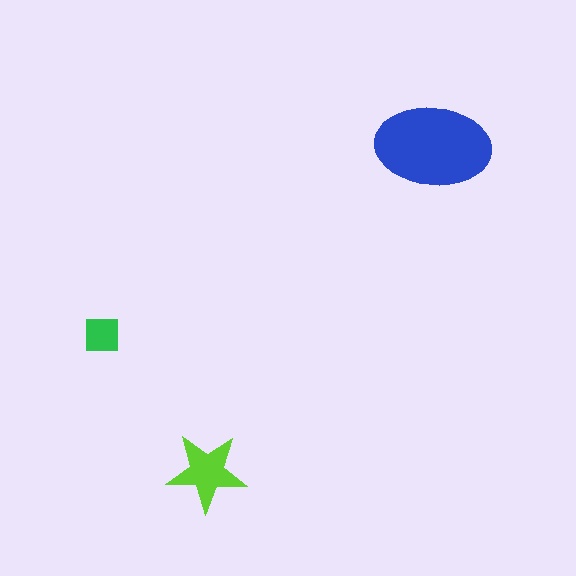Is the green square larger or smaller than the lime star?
Smaller.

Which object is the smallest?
The green square.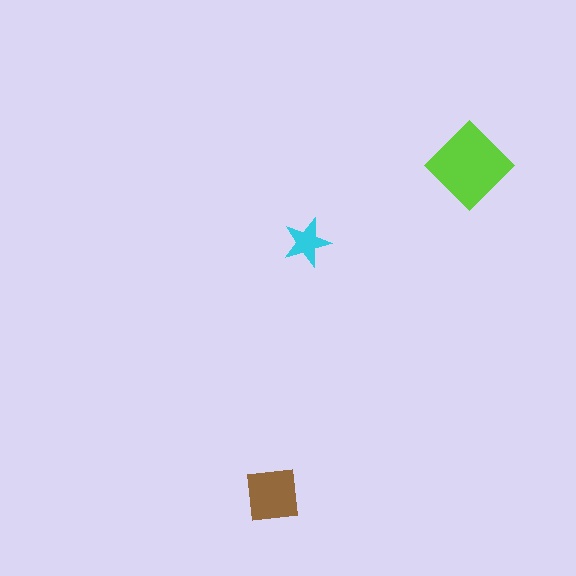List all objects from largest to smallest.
The lime diamond, the brown square, the cyan star.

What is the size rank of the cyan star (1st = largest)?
3rd.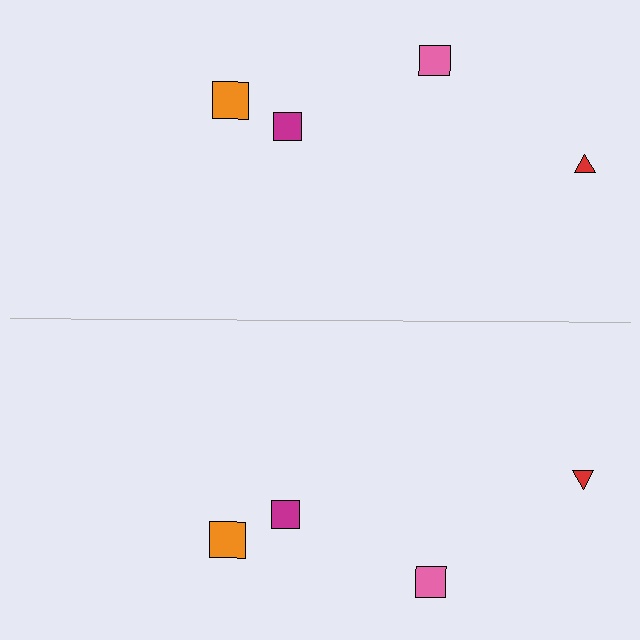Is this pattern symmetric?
Yes, this pattern has bilateral (reflection) symmetry.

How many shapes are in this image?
There are 8 shapes in this image.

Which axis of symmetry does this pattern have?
The pattern has a horizontal axis of symmetry running through the center of the image.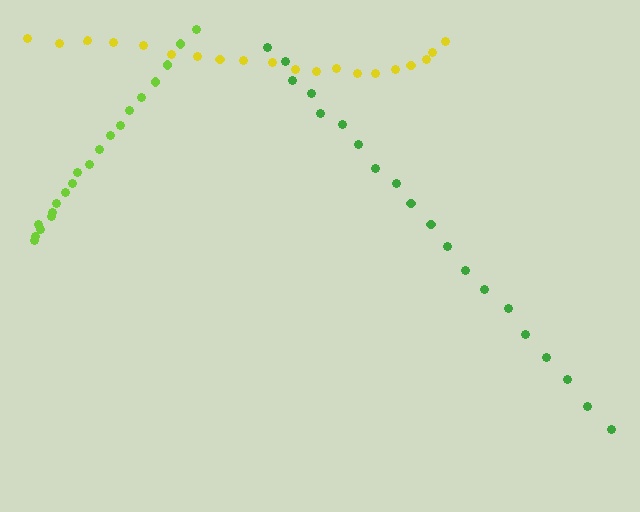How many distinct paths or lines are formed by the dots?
There are 3 distinct paths.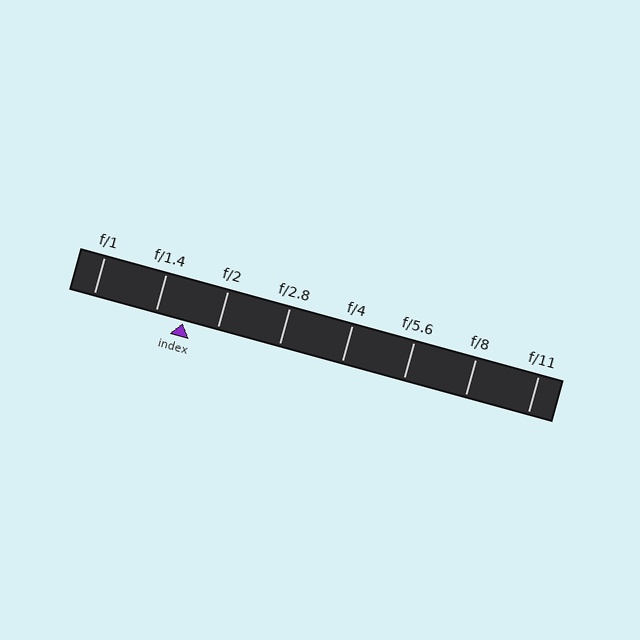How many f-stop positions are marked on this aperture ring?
There are 8 f-stop positions marked.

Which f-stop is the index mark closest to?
The index mark is closest to f/1.4.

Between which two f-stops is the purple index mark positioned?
The index mark is between f/1.4 and f/2.